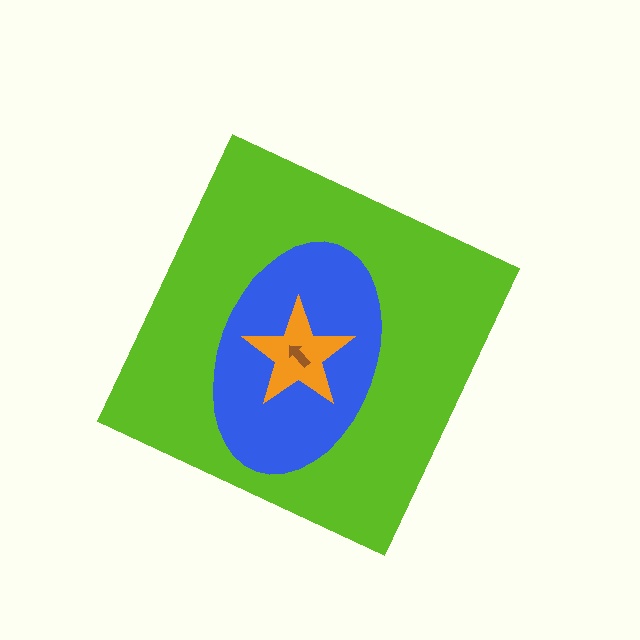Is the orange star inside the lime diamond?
Yes.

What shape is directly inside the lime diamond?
The blue ellipse.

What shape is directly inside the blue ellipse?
The orange star.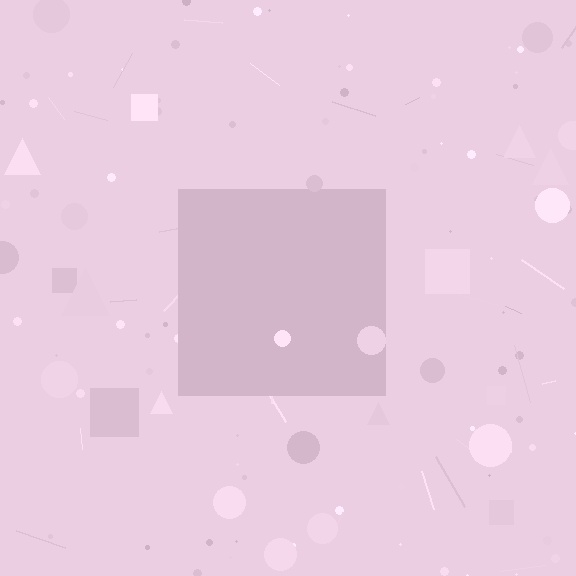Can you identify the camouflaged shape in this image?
The camouflaged shape is a square.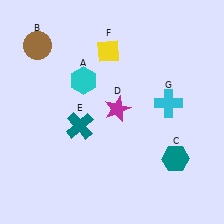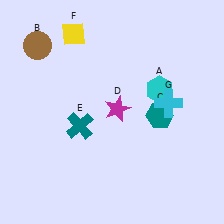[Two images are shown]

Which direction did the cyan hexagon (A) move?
The cyan hexagon (A) moved right.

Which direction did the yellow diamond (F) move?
The yellow diamond (F) moved left.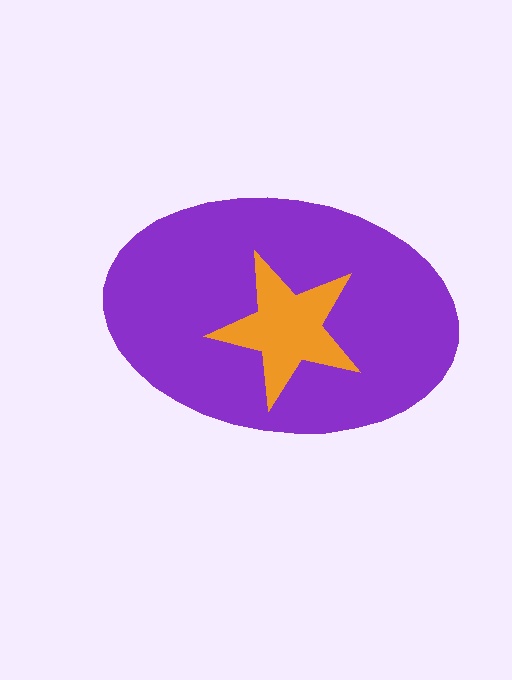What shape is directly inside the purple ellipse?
The orange star.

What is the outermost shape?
The purple ellipse.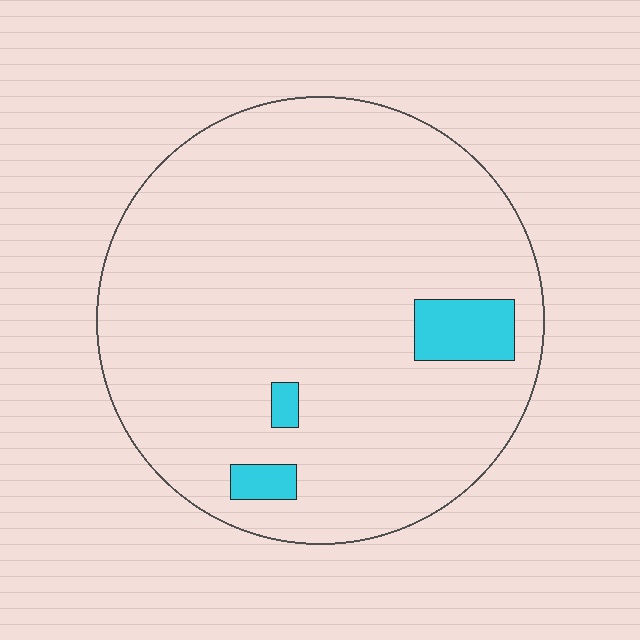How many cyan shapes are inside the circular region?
3.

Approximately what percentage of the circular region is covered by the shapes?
Approximately 5%.